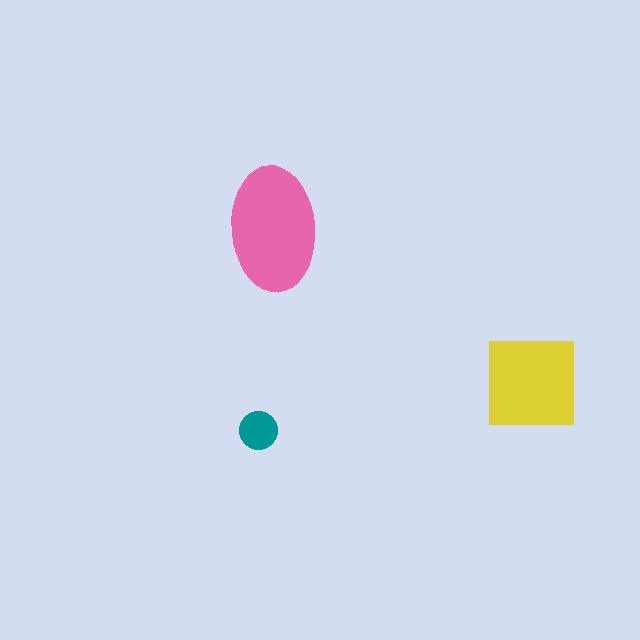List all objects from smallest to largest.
The teal circle, the yellow square, the pink ellipse.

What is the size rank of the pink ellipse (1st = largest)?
1st.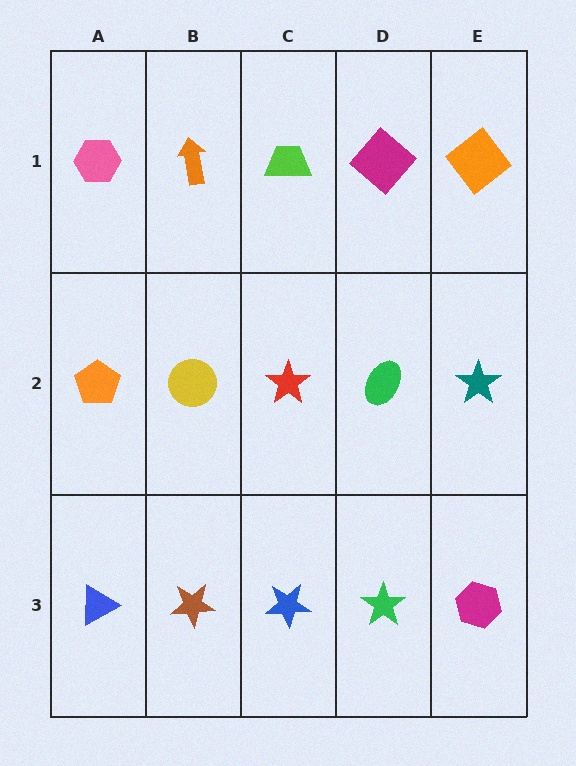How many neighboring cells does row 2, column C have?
4.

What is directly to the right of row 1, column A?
An orange arrow.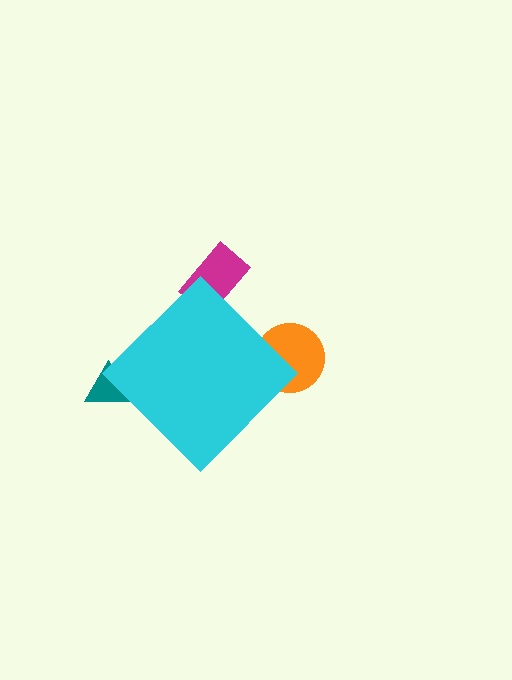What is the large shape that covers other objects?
A cyan diamond.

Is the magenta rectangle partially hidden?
Yes, the magenta rectangle is partially hidden behind the cyan diamond.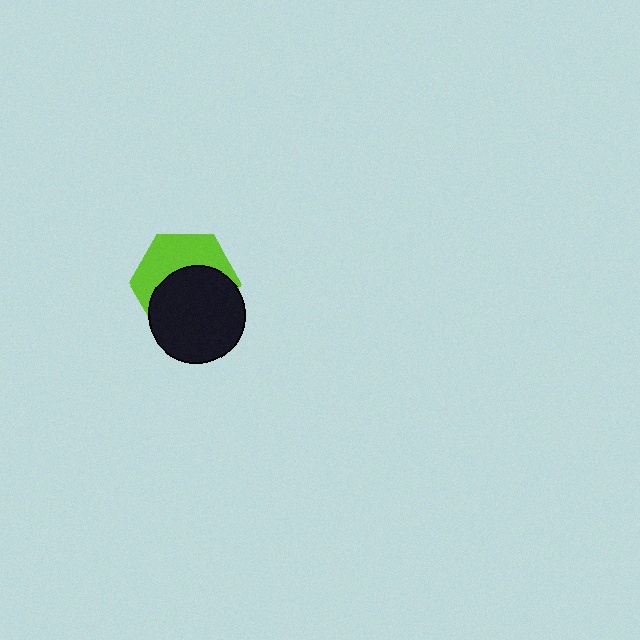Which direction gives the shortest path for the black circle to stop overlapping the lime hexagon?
Moving down gives the shortest separation.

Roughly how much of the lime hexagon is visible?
A small part of it is visible (roughly 45%).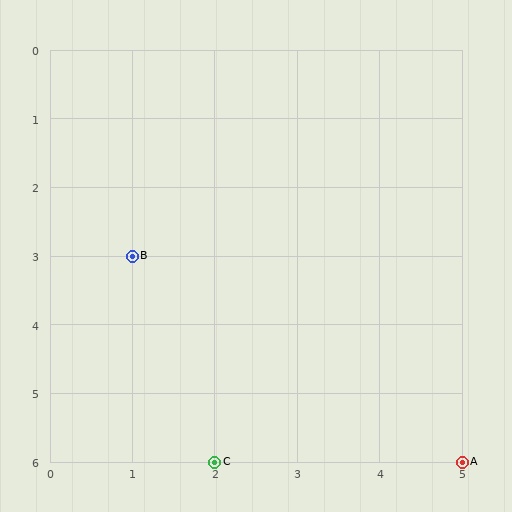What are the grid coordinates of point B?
Point B is at grid coordinates (1, 3).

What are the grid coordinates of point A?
Point A is at grid coordinates (5, 6).